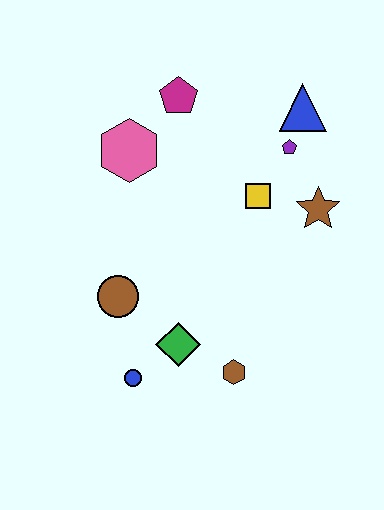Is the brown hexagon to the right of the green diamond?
Yes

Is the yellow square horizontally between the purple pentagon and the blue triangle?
No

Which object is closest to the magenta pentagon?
The pink hexagon is closest to the magenta pentagon.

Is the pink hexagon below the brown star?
No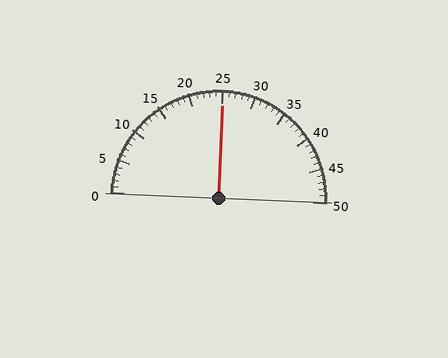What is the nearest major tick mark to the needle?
The nearest major tick mark is 25.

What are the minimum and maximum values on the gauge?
The gauge ranges from 0 to 50.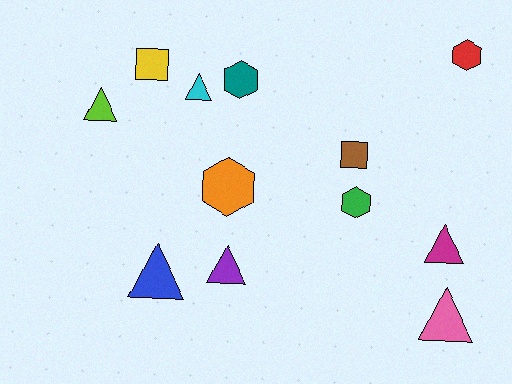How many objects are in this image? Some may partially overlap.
There are 12 objects.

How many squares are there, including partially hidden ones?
There are 2 squares.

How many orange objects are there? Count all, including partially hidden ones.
There is 1 orange object.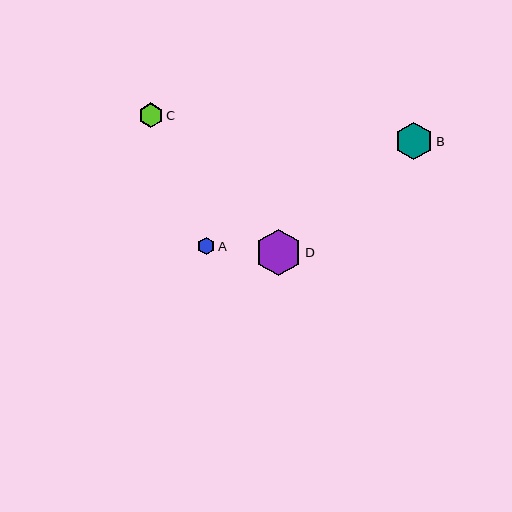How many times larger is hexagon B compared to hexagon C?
Hexagon B is approximately 1.5 times the size of hexagon C.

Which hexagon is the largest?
Hexagon D is the largest with a size of approximately 47 pixels.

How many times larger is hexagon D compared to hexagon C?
Hexagon D is approximately 1.9 times the size of hexagon C.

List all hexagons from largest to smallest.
From largest to smallest: D, B, C, A.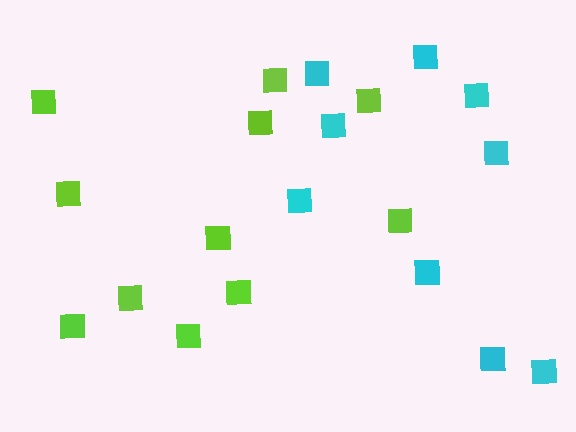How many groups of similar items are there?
There are 2 groups: one group of lime squares (11) and one group of cyan squares (9).